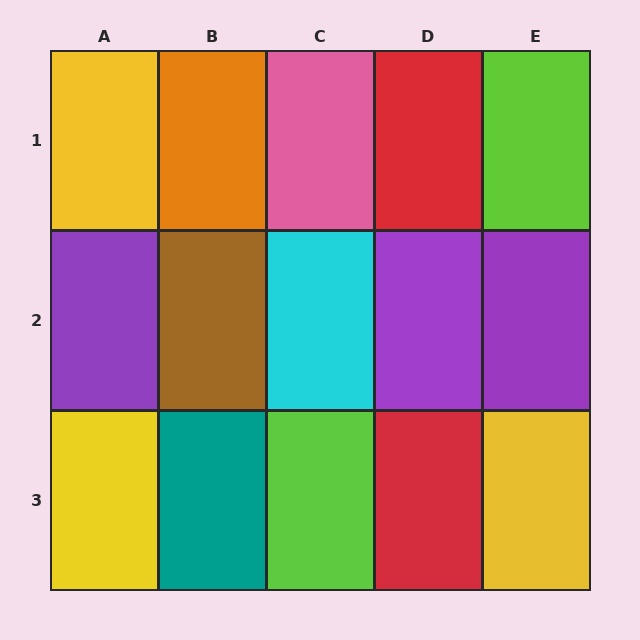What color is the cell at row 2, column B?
Brown.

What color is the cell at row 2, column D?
Purple.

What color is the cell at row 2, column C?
Cyan.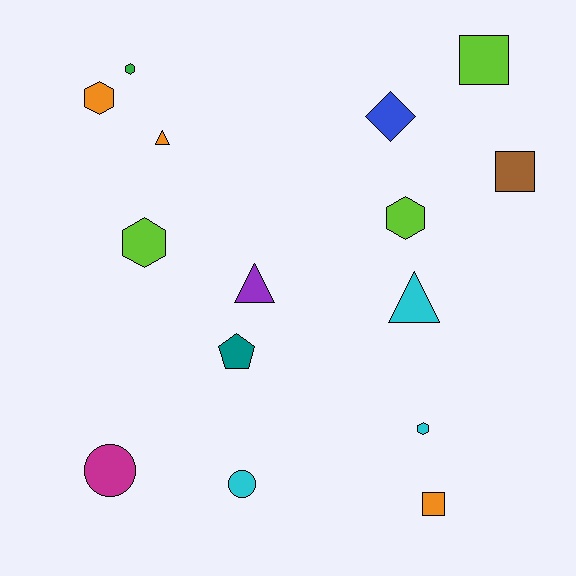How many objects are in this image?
There are 15 objects.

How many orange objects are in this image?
There are 3 orange objects.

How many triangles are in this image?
There are 3 triangles.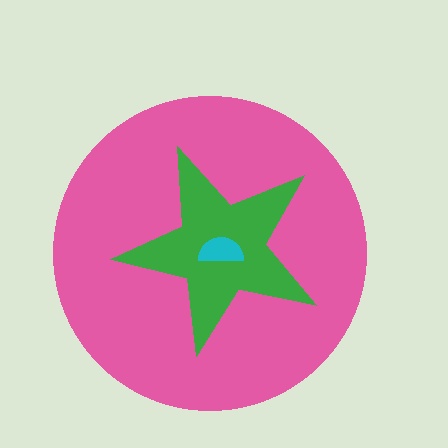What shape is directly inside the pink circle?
The green star.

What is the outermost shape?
The pink circle.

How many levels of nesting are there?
3.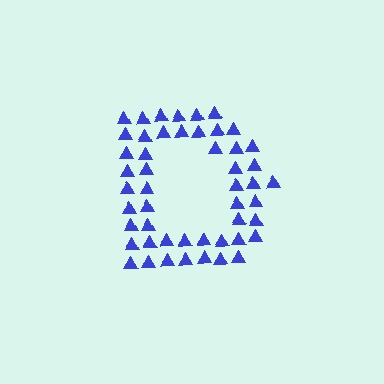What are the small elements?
The small elements are triangles.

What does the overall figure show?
The overall figure shows the letter D.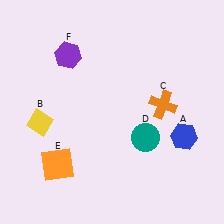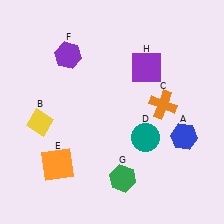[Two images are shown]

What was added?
A green hexagon (G), a purple square (H) were added in Image 2.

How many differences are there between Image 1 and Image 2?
There are 2 differences between the two images.